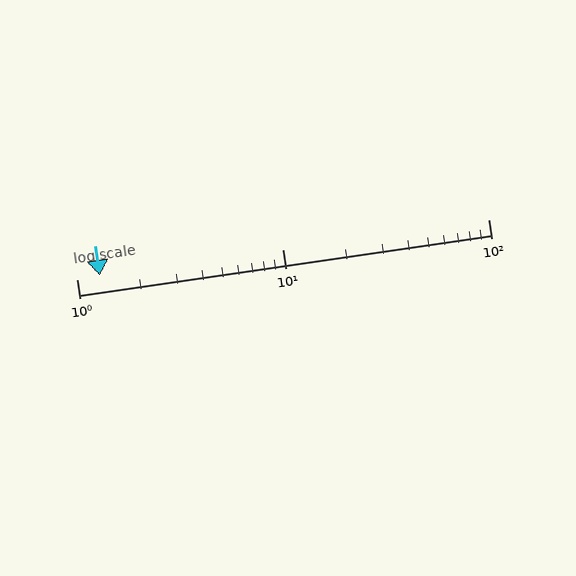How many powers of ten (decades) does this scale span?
The scale spans 2 decades, from 1 to 100.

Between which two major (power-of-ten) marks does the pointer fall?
The pointer is between 1 and 10.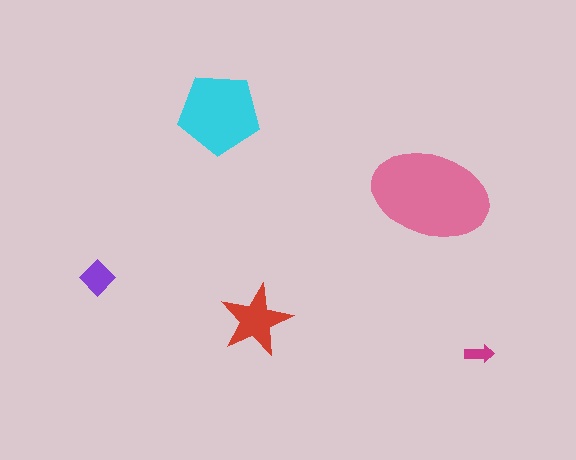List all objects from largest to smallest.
The pink ellipse, the cyan pentagon, the red star, the purple diamond, the magenta arrow.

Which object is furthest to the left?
The purple diamond is leftmost.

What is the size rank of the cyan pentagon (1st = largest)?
2nd.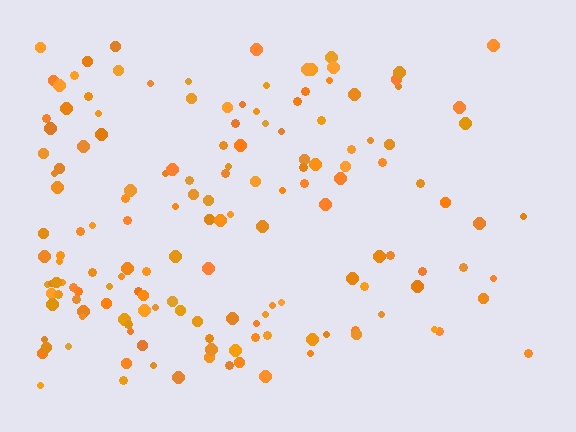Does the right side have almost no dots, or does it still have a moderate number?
Still a moderate number, just noticeably fewer than the left.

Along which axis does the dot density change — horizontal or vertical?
Horizontal.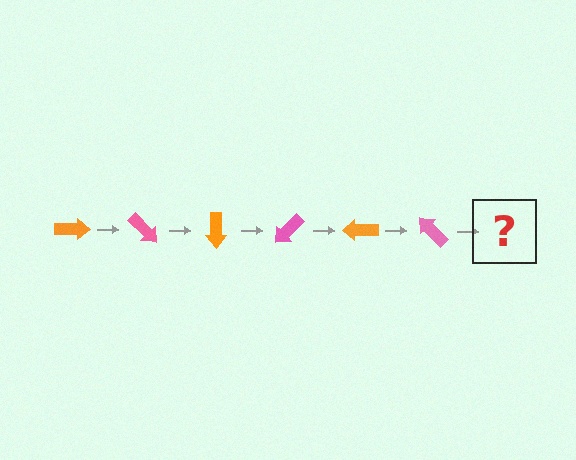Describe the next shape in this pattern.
It should be an orange arrow, rotated 270 degrees from the start.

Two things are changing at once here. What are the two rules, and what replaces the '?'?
The two rules are that it rotates 45 degrees each step and the color cycles through orange and pink. The '?' should be an orange arrow, rotated 270 degrees from the start.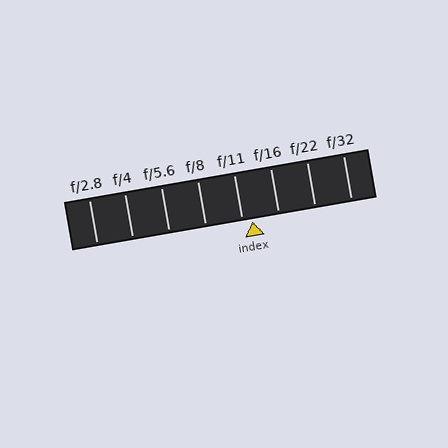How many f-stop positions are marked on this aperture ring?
There are 8 f-stop positions marked.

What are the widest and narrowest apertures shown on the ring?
The widest aperture shown is f/2.8 and the narrowest is f/32.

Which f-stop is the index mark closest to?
The index mark is closest to f/11.